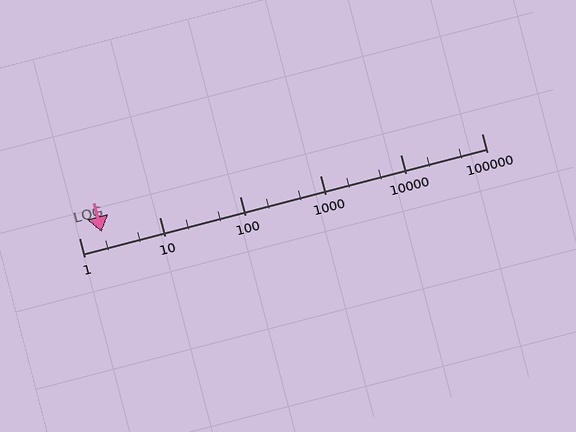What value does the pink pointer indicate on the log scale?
The pointer indicates approximately 1.9.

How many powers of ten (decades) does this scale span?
The scale spans 5 decades, from 1 to 100000.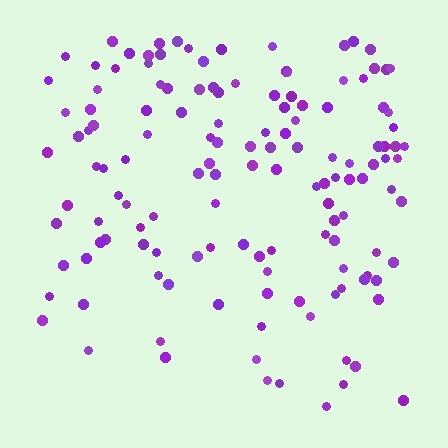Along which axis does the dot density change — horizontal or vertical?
Vertical.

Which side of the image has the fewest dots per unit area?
The bottom.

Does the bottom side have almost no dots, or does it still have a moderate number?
Still a moderate number, just noticeably fewer than the top.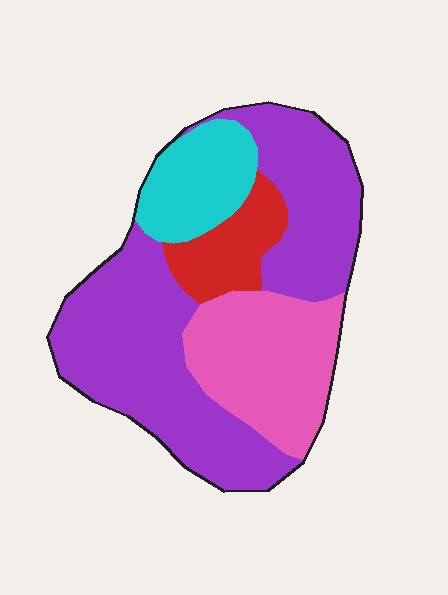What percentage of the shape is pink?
Pink takes up about one quarter (1/4) of the shape.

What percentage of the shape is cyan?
Cyan takes up about one eighth (1/8) of the shape.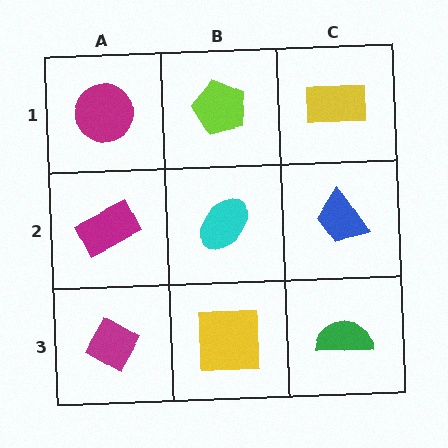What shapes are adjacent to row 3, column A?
A magenta rectangle (row 2, column A), a yellow square (row 3, column B).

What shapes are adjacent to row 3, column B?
A cyan ellipse (row 2, column B), a magenta diamond (row 3, column A), a green semicircle (row 3, column C).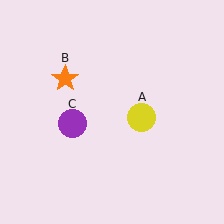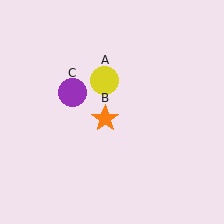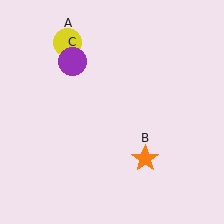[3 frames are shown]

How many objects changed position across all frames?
3 objects changed position: yellow circle (object A), orange star (object B), purple circle (object C).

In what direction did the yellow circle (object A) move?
The yellow circle (object A) moved up and to the left.